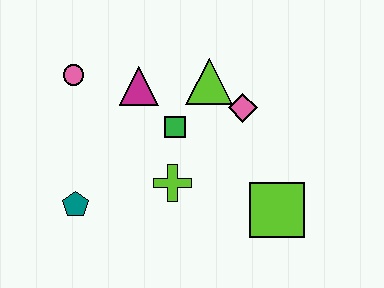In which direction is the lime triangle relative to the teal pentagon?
The lime triangle is to the right of the teal pentagon.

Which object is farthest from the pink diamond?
The teal pentagon is farthest from the pink diamond.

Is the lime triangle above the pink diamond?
Yes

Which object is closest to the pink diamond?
The lime triangle is closest to the pink diamond.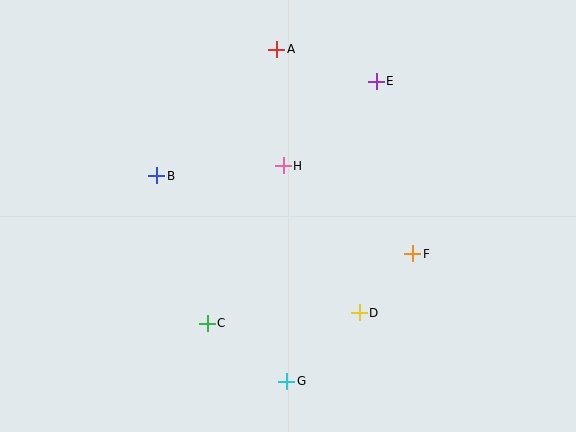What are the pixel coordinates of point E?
Point E is at (376, 81).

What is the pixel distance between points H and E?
The distance between H and E is 126 pixels.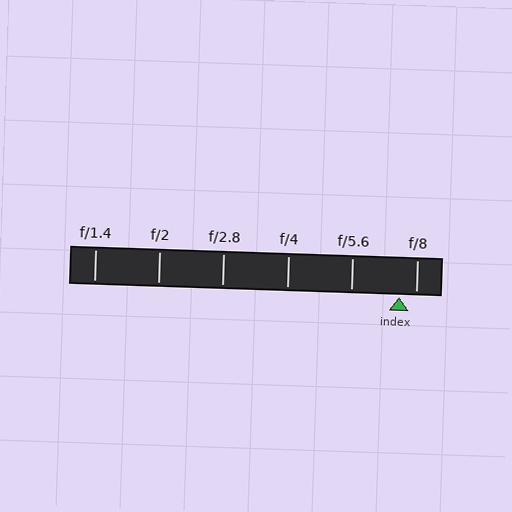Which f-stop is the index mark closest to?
The index mark is closest to f/8.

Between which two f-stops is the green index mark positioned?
The index mark is between f/5.6 and f/8.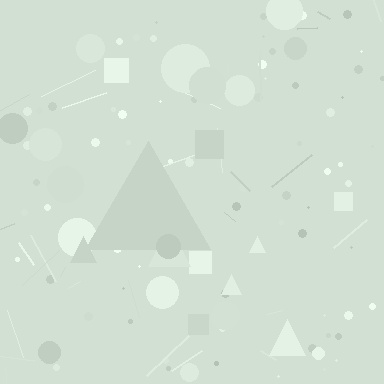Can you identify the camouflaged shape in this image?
The camouflaged shape is a triangle.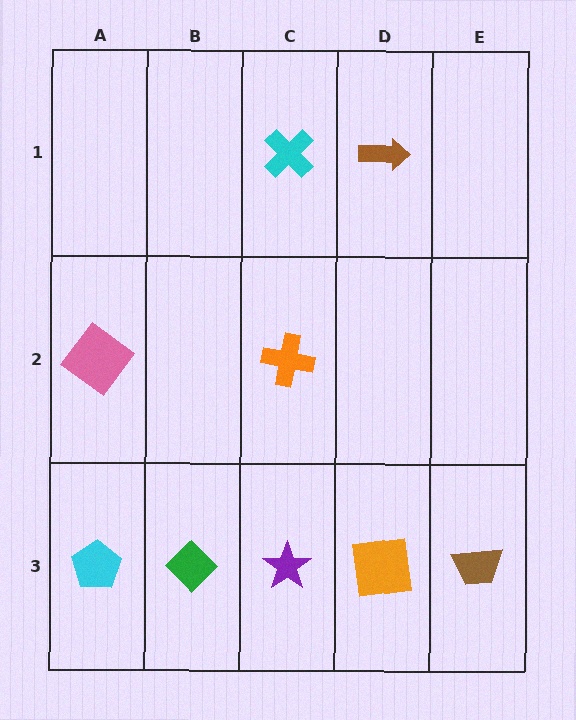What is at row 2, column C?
An orange cross.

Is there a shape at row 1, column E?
No, that cell is empty.